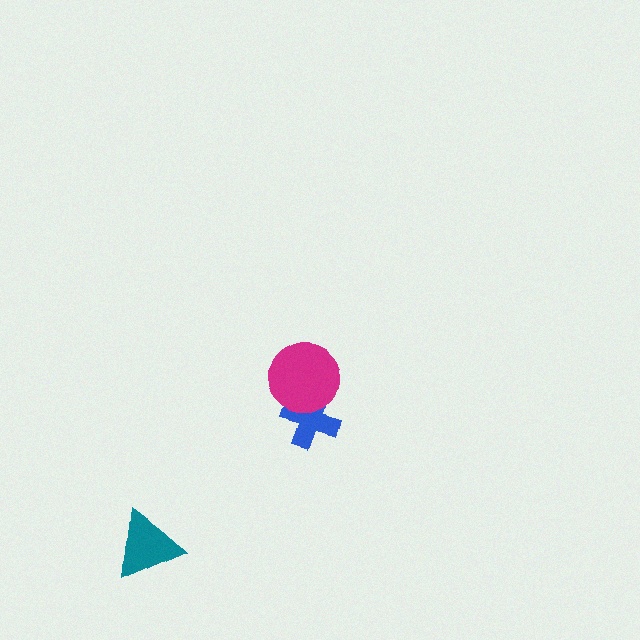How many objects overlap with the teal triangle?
0 objects overlap with the teal triangle.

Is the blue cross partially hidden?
Yes, it is partially covered by another shape.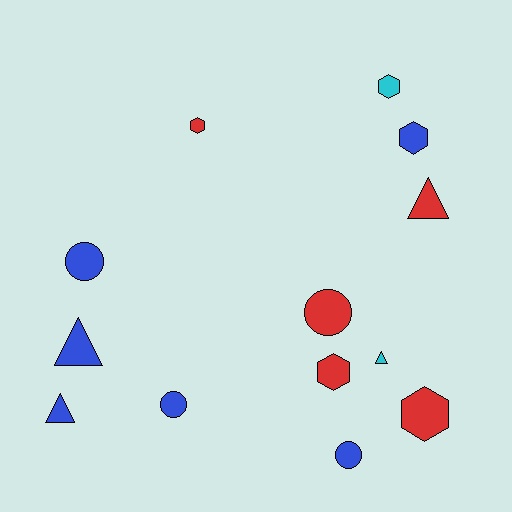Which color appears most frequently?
Blue, with 6 objects.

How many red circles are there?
There is 1 red circle.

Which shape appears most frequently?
Hexagon, with 5 objects.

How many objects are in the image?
There are 13 objects.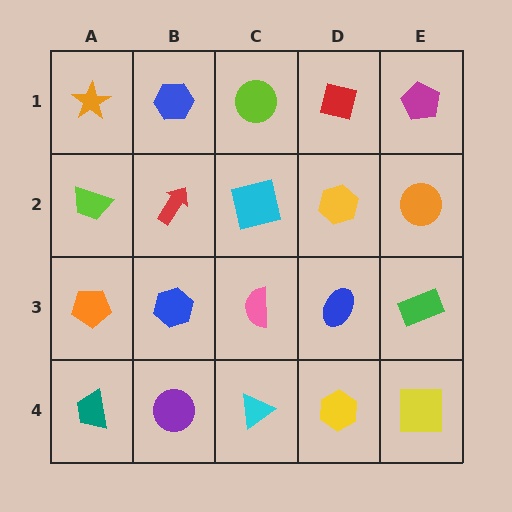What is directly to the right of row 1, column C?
A red square.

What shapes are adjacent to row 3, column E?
An orange circle (row 2, column E), a yellow square (row 4, column E), a blue ellipse (row 3, column D).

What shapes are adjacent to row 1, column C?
A cyan square (row 2, column C), a blue hexagon (row 1, column B), a red square (row 1, column D).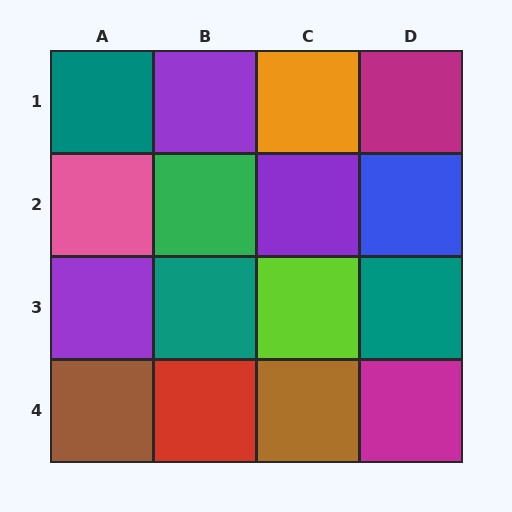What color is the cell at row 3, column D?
Teal.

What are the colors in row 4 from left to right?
Brown, red, brown, magenta.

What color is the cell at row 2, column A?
Pink.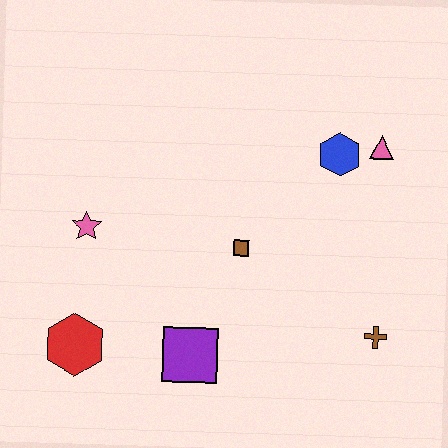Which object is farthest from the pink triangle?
The red hexagon is farthest from the pink triangle.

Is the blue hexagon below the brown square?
No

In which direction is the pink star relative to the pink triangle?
The pink star is to the left of the pink triangle.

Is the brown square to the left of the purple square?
No